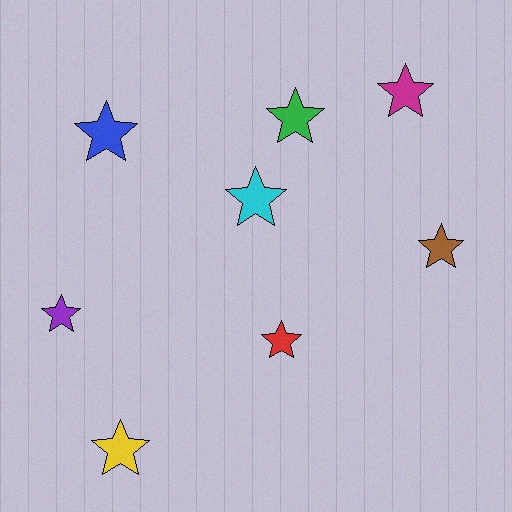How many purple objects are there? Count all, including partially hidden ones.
There is 1 purple object.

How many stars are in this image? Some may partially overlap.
There are 8 stars.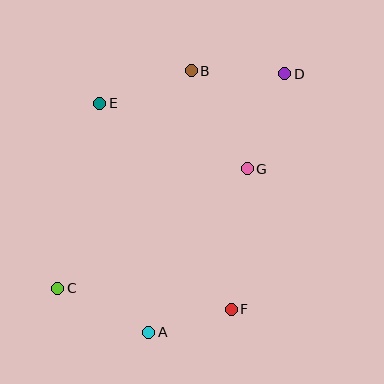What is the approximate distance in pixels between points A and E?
The distance between A and E is approximately 234 pixels.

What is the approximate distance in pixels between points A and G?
The distance between A and G is approximately 191 pixels.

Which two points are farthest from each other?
Points C and D are farthest from each other.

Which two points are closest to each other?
Points A and F are closest to each other.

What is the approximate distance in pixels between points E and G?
The distance between E and G is approximately 161 pixels.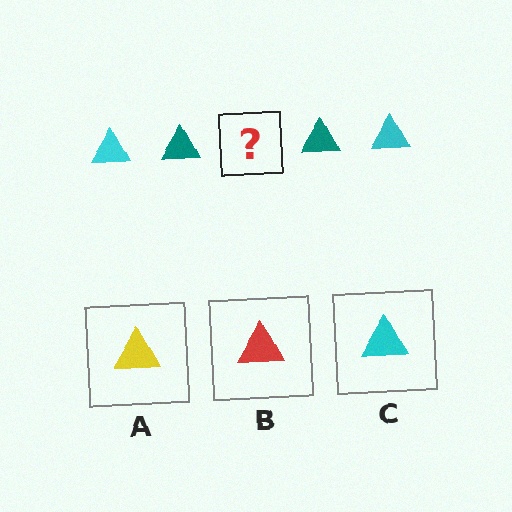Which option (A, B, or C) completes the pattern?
C.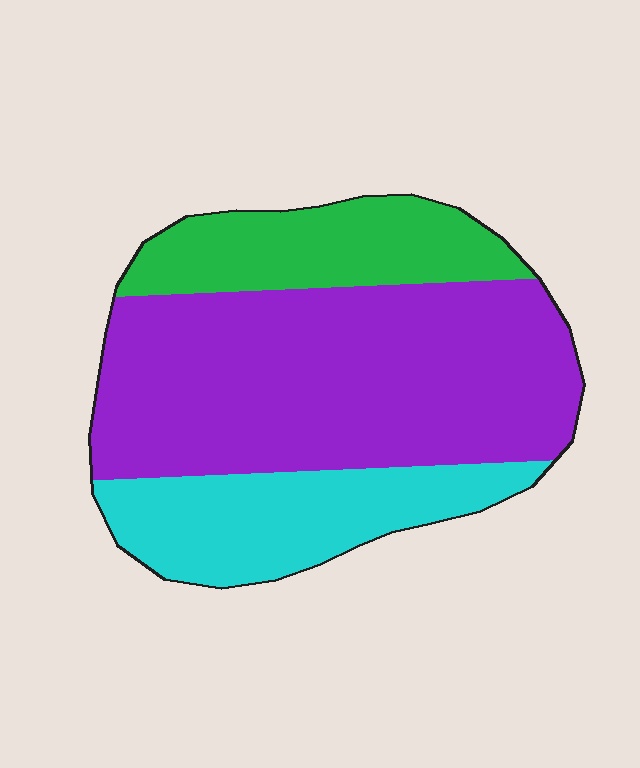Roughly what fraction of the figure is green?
Green takes up about one fifth (1/5) of the figure.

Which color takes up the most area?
Purple, at roughly 55%.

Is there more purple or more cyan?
Purple.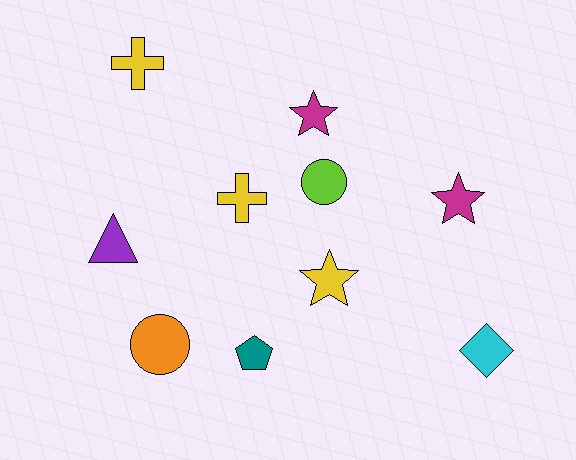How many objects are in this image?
There are 10 objects.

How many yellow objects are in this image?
There are 3 yellow objects.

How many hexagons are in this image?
There are no hexagons.